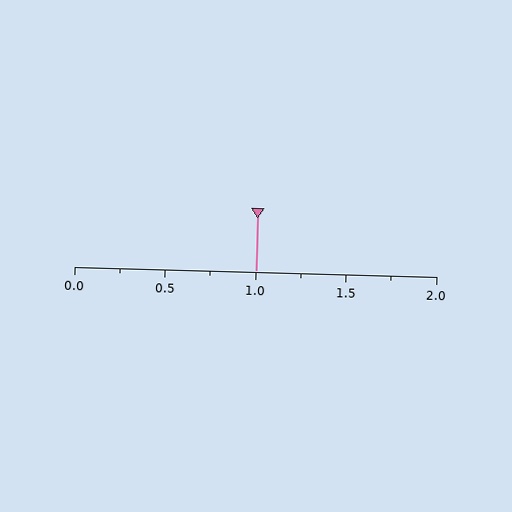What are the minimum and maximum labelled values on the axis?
The axis runs from 0.0 to 2.0.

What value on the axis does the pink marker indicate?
The marker indicates approximately 1.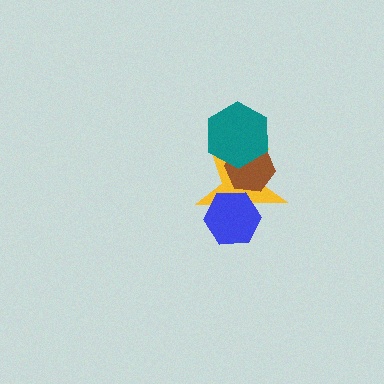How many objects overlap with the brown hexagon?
2 objects overlap with the brown hexagon.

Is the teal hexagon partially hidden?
No, no other shape covers it.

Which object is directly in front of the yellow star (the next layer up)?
The blue hexagon is directly in front of the yellow star.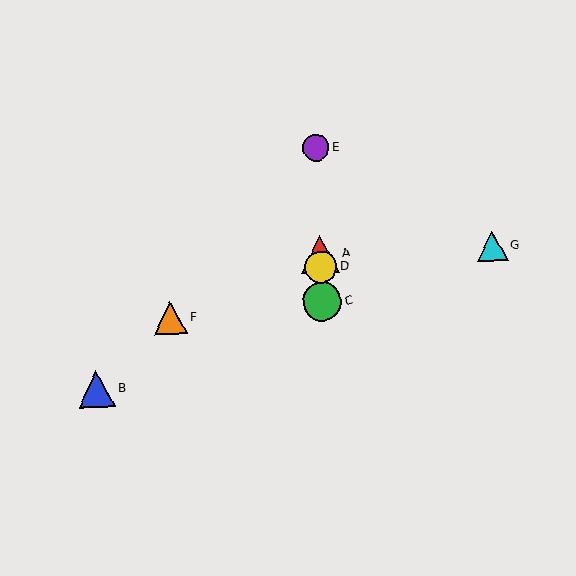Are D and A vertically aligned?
Yes, both are at x≈321.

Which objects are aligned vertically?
Objects A, C, D, E are aligned vertically.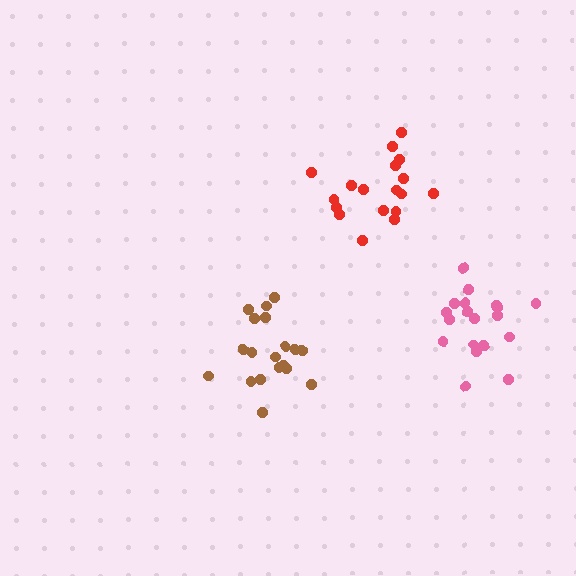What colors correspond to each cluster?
The clusters are colored: red, brown, pink.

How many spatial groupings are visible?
There are 3 spatial groupings.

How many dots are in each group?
Group 1: 19 dots, Group 2: 19 dots, Group 3: 19 dots (57 total).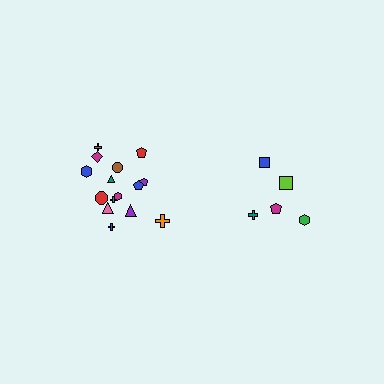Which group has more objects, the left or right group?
The left group.